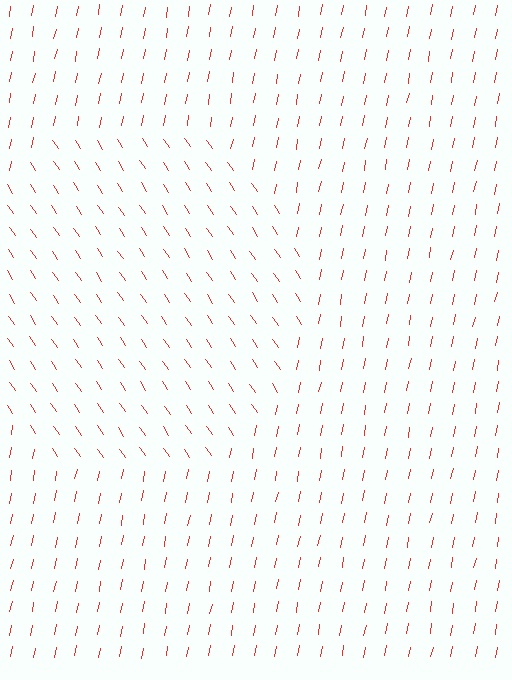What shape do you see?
I see a circle.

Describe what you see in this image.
The image is filled with small red line segments. A circle region in the image has lines oriented differently from the surrounding lines, creating a visible texture boundary.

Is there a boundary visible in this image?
Yes, there is a texture boundary formed by a change in line orientation.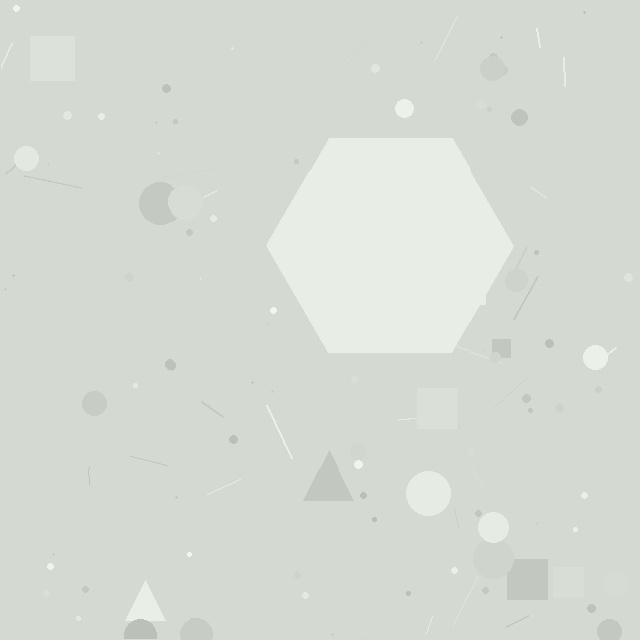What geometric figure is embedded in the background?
A hexagon is embedded in the background.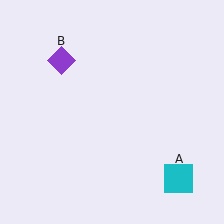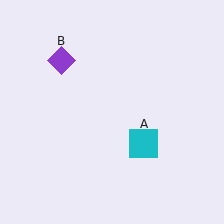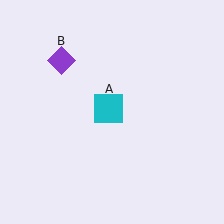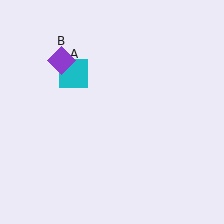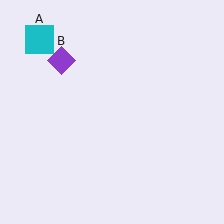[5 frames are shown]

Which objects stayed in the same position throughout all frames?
Purple diamond (object B) remained stationary.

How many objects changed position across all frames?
1 object changed position: cyan square (object A).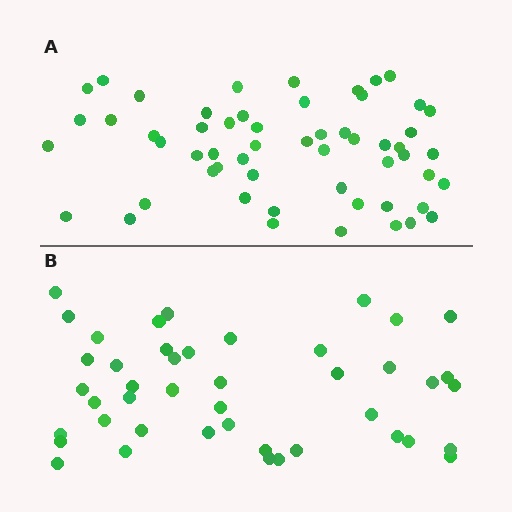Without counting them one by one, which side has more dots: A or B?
Region A (the top region) has more dots.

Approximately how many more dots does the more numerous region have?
Region A has roughly 12 or so more dots than region B.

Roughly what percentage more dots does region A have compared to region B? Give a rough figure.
About 25% more.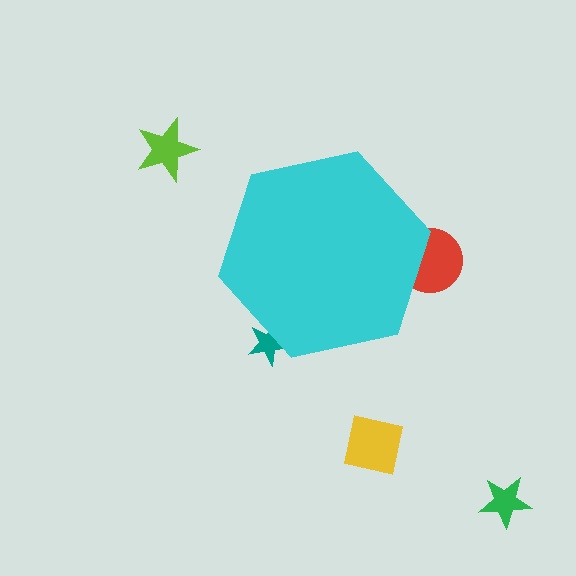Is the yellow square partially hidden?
No, the yellow square is fully visible.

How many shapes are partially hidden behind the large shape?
2 shapes are partially hidden.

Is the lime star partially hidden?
No, the lime star is fully visible.